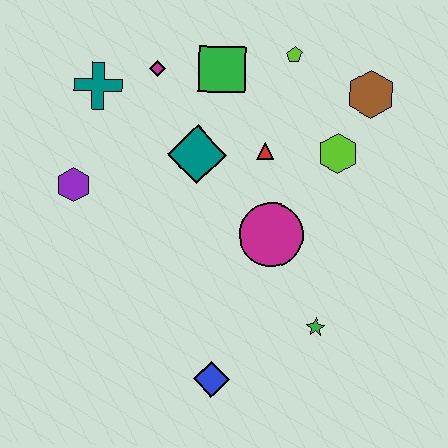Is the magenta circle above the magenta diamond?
No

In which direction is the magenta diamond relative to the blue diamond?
The magenta diamond is above the blue diamond.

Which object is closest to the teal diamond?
The red triangle is closest to the teal diamond.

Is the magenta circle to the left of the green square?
No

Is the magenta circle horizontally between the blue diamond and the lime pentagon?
Yes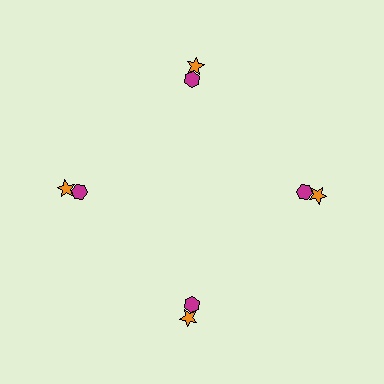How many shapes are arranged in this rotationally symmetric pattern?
There are 8 shapes, arranged in 4 groups of 2.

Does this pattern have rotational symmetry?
Yes, this pattern has 4-fold rotational symmetry. It looks the same after rotating 90 degrees around the center.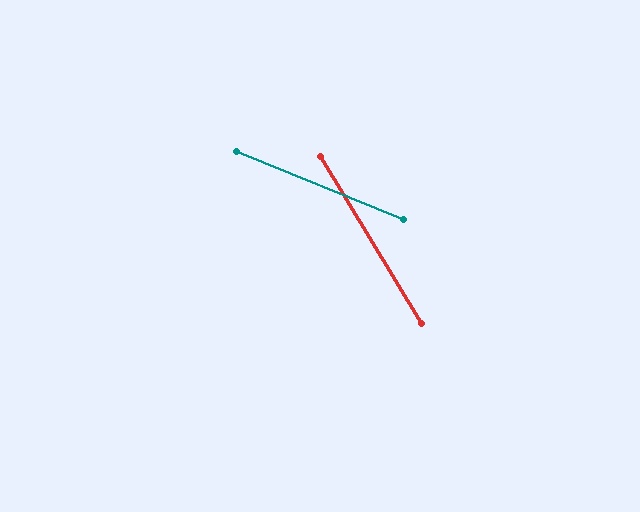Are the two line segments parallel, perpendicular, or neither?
Neither parallel nor perpendicular — they differ by about 37°.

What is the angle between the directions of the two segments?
Approximately 37 degrees.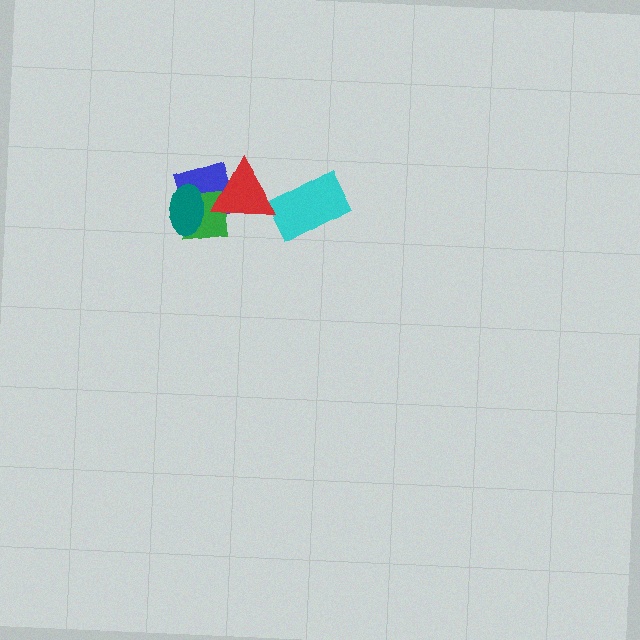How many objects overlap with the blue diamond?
3 objects overlap with the blue diamond.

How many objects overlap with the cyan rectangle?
0 objects overlap with the cyan rectangle.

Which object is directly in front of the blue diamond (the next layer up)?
The green square is directly in front of the blue diamond.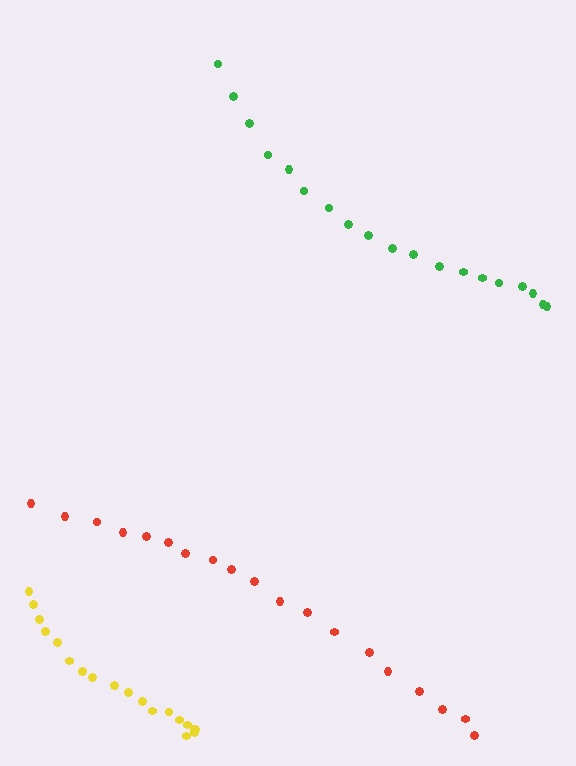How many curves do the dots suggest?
There are 3 distinct paths.